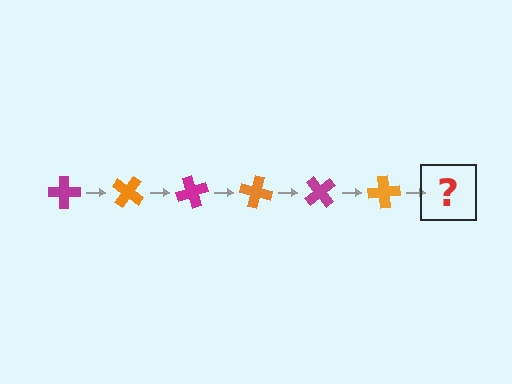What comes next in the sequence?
The next element should be a magenta cross, rotated 210 degrees from the start.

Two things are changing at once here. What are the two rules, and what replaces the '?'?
The two rules are that it rotates 35 degrees each step and the color cycles through magenta and orange. The '?' should be a magenta cross, rotated 210 degrees from the start.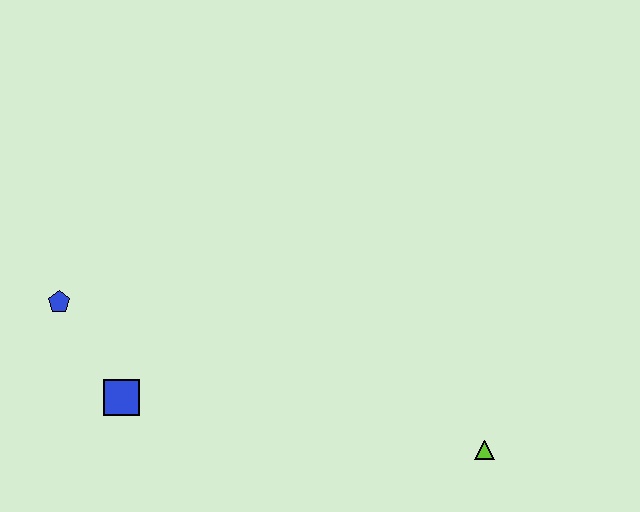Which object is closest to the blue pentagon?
The blue square is closest to the blue pentagon.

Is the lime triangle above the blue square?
No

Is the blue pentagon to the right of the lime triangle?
No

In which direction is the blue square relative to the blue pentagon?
The blue square is below the blue pentagon.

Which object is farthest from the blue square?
The lime triangle is farthest from the blue square.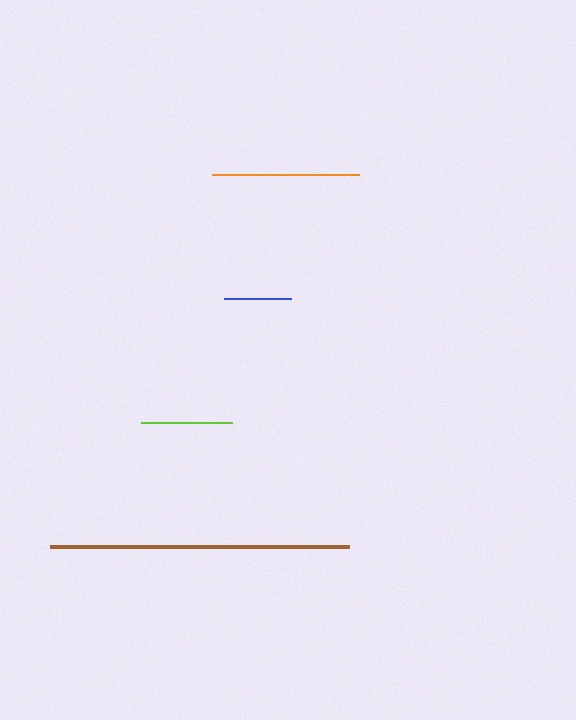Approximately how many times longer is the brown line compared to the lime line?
The brown line is approximately 3.3 times the length of the lime line.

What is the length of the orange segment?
The orange segment is approximately 147 pixels long.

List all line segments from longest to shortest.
From longest to shortest: brown, orange, lime, blue.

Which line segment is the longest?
The brown line is the longest at approximately 299 pixels.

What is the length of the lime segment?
The lime segment is approximately 91 pixels long.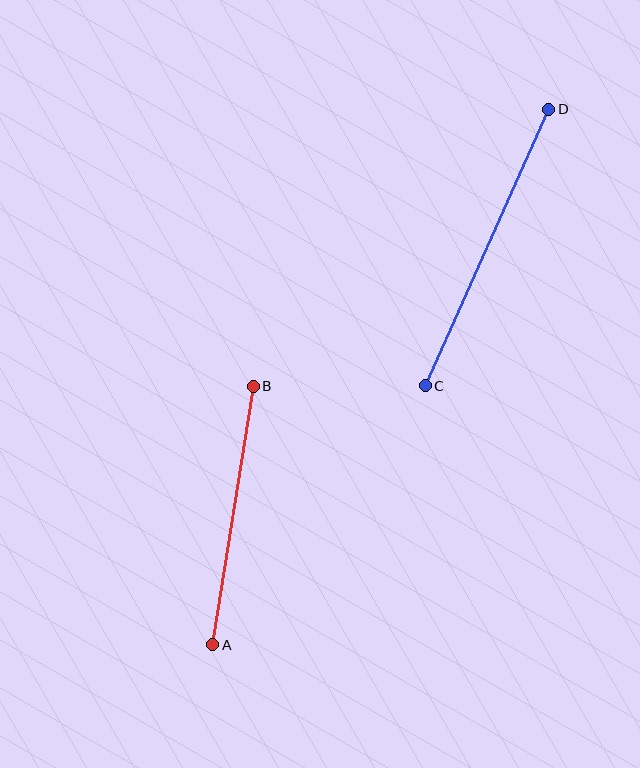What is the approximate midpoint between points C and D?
The midpoint is at approximately (487, 248) pixels.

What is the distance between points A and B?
The distance is approximately 262 pixels.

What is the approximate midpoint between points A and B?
The midpoint is at approximately (233, 516) pixels.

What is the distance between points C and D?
The distance is approximately 303 pixels.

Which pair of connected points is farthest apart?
Points C and D are farthest apart.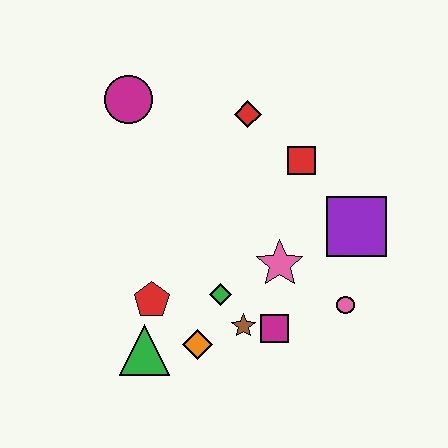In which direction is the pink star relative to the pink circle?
The pink star is to the left of the pink circle.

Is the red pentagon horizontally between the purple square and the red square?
No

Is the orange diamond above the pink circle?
No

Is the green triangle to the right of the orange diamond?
No